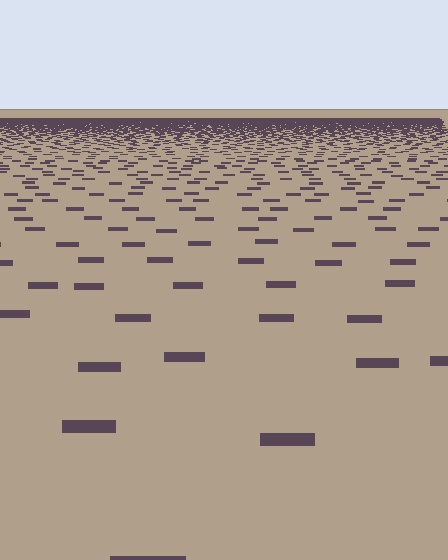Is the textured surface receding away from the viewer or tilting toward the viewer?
The surface is receding away from the viewer. Texture elements get smaller and denser toward the top.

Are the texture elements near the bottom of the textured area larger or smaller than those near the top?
Larger. Near the bottom, elements are closer to the viewer and appear at a bigger on-screen size.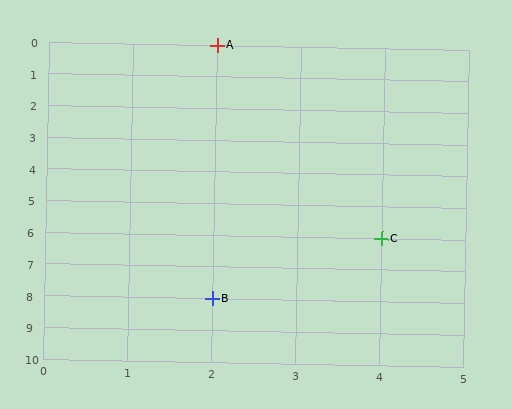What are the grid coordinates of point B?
Point B is at grid coordinates (2, 8).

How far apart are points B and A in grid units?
Points B and A are 8 rows apart.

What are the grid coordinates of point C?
Point C is at grid coordinates (4, 6).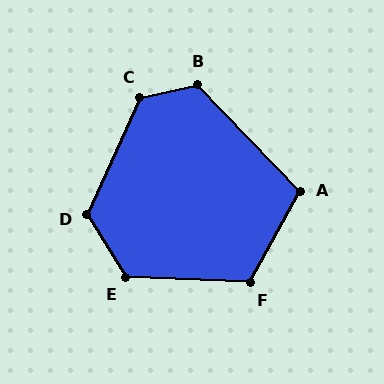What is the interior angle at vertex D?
Approximately 123 degrees (obtuse).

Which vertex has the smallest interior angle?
A, at approximately 108 degrees.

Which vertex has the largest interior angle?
C, at approximately 127 degrees.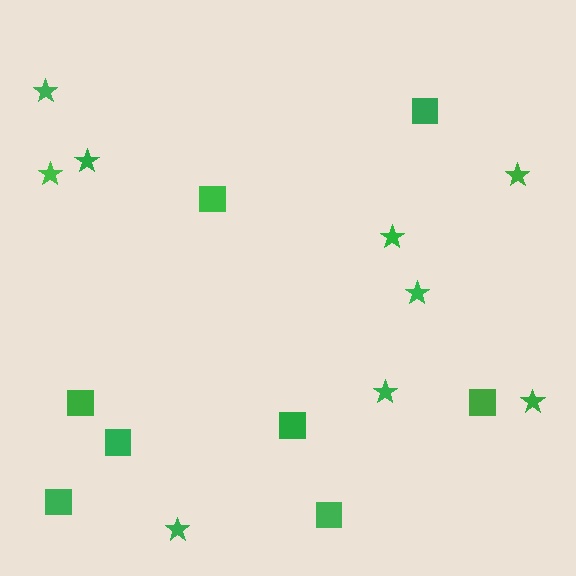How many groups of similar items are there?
There are 2 groups: one group of stars (9) and one group of squares (8).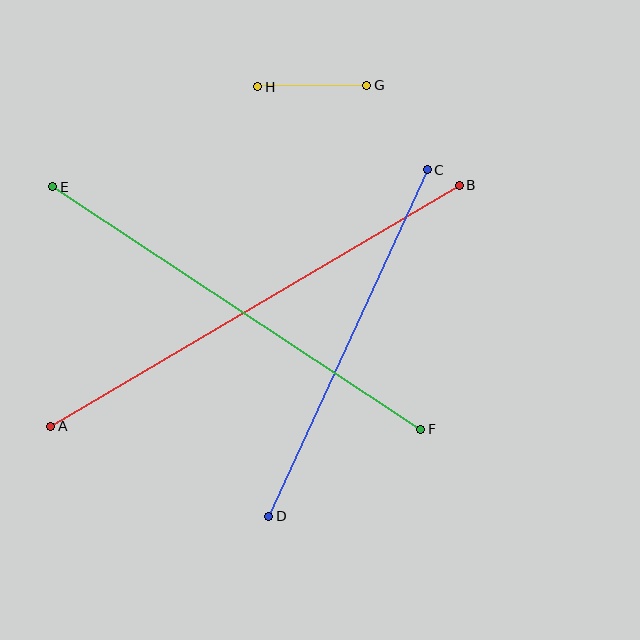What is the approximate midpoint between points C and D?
The midpoint is at approximately (348, 343) pixels.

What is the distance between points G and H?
The distance is approximately 109 pixels.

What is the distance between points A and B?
The distance is approximately 474 pixels.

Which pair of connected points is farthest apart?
Points A and B are farthest apart.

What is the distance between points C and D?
The distance is approximately 381 pixels.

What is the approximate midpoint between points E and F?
The midpoint is at approximately (237, 308) pixels.